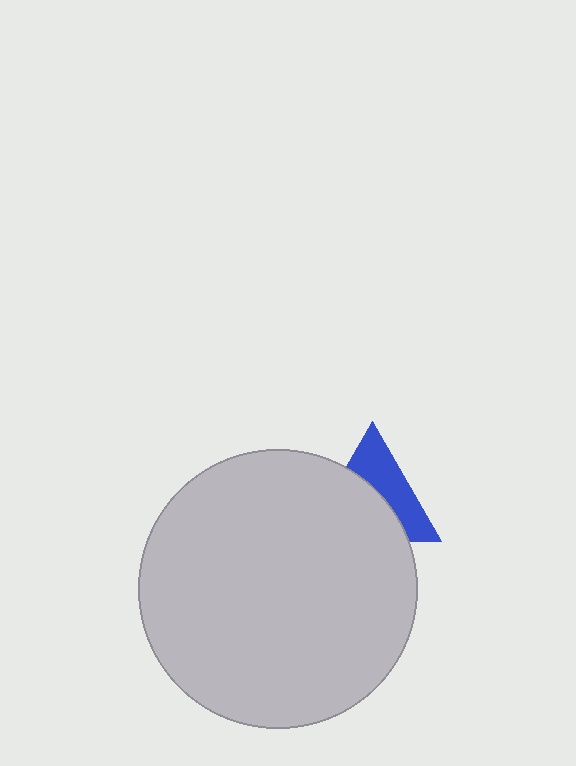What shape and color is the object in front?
The object in front is a light gray circle.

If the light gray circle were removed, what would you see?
You would see the complete blue triangle.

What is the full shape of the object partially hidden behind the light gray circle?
The partially hidden object is a blue triangle.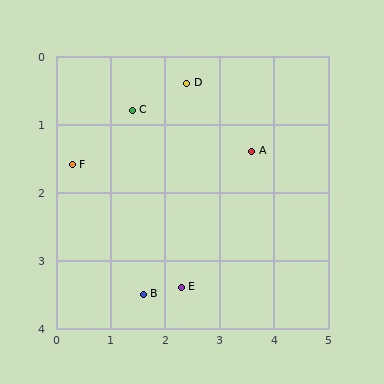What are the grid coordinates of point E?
Point E is at approximately (2.3, 3.4).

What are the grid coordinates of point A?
Point A is at approximately (3.6, 1.4).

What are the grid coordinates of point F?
Point F is at approximately (0.3, 1.6).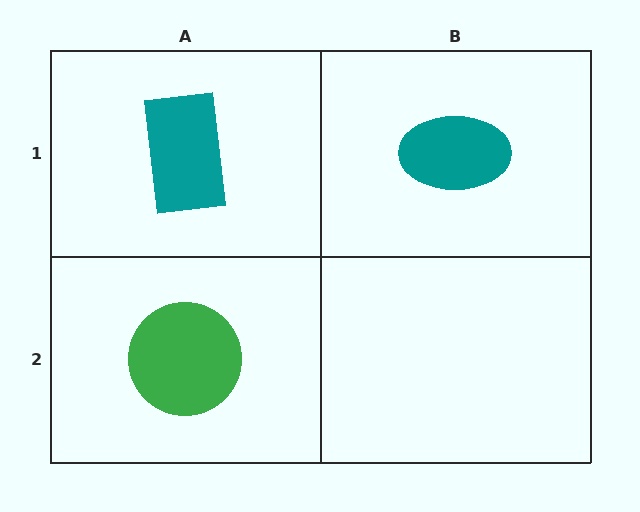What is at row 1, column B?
A teal ellipse.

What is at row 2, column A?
A green circle.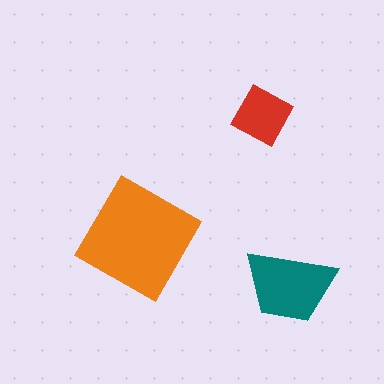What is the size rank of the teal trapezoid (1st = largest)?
2nd.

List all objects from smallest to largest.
The red diamond, the teal trapezoid, the orange square.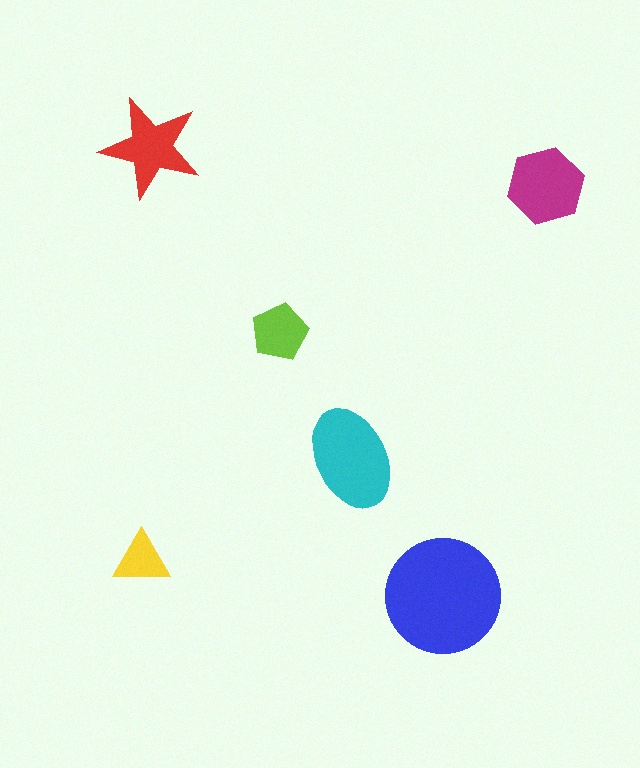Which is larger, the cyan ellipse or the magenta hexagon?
The cyan ellipse.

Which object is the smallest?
The yellow triangle.